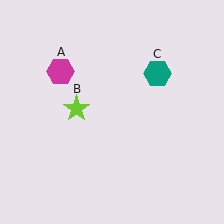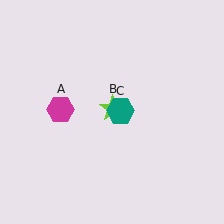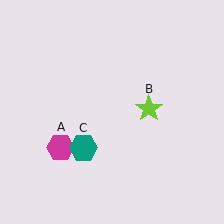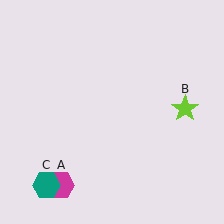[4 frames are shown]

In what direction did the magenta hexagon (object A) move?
The magenta hexagon (object A) moved down.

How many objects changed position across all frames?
3 objects changed position: magenta hexagon (object A), lime star (object B), teal hexagon (object C).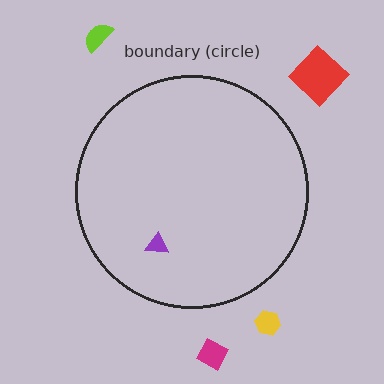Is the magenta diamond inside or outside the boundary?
Outside.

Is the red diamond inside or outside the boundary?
Outside.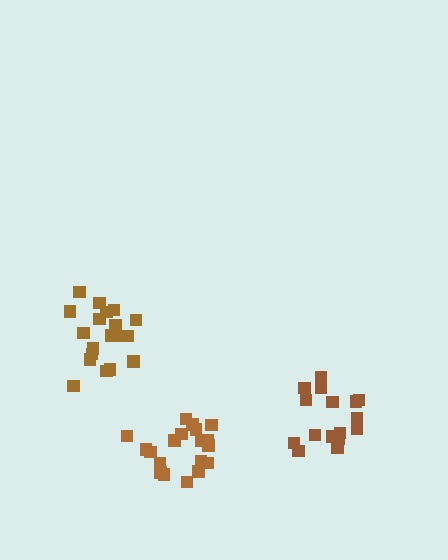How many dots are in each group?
Group 1: 19 dots, Group 2: 16 dots, Group 3: 19 dots (54 total).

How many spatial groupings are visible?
There are 3 spatial groupings.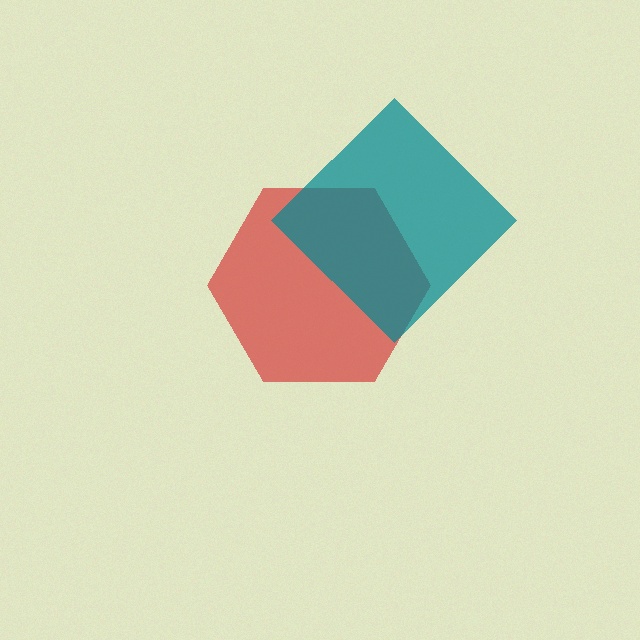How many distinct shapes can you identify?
There are 2 distinct shapes: a red hexagon, a teal diamond.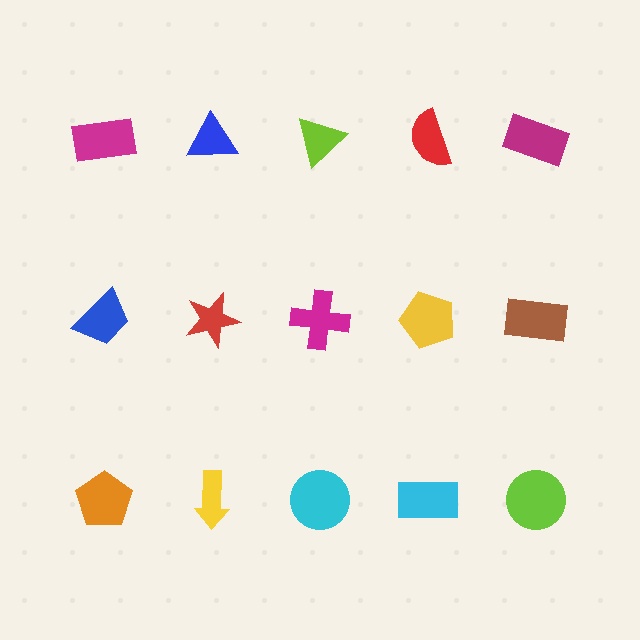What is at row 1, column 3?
A lime triangle.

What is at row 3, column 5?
A lime circle.